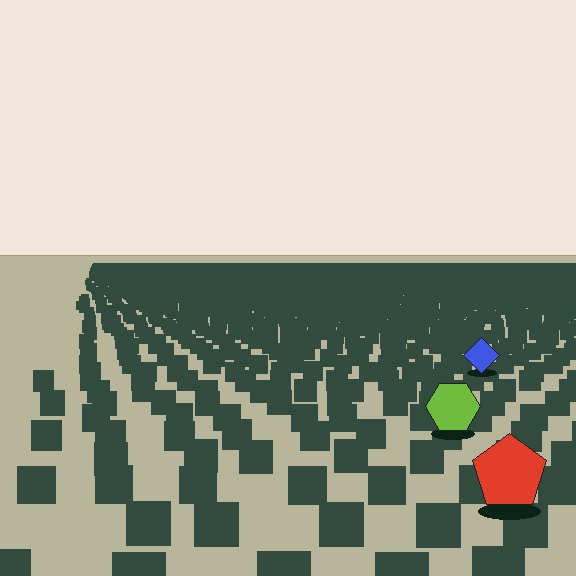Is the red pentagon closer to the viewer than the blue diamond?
Yes. The red pentagon is closer — you can tell from the texture gradient: the ground texture is coarser near it.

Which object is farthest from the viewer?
The blue diamond is farthest from the viewer. It appears smaller and the ground texture around it is denser.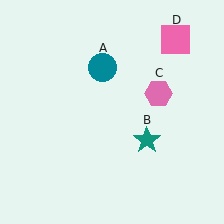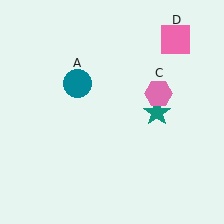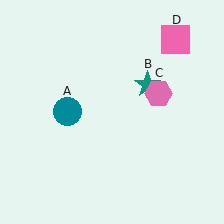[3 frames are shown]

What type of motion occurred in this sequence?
The teal circle (object A), teal star (object B) rotated counterclockwise around the center of the scene.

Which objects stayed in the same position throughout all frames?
Pink hexagon (object C) and pink square (object D) remained stationary.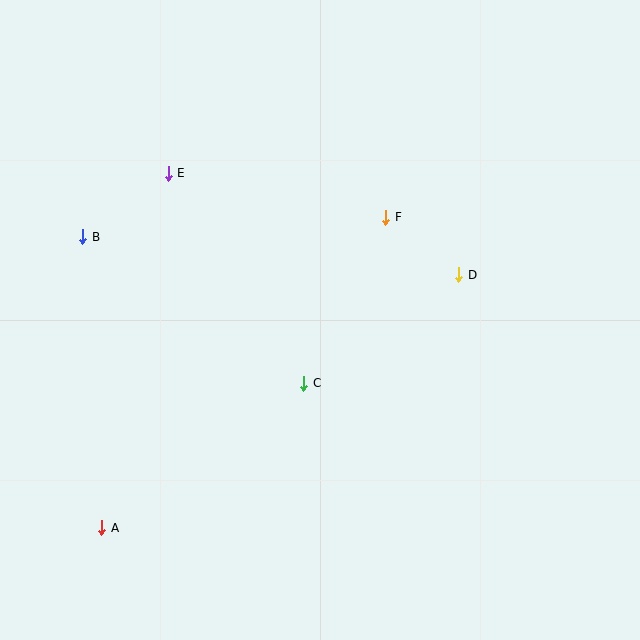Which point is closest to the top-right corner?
Point D is closest to the top-right corner.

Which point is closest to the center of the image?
Point C at (304, 383) is closest to the center.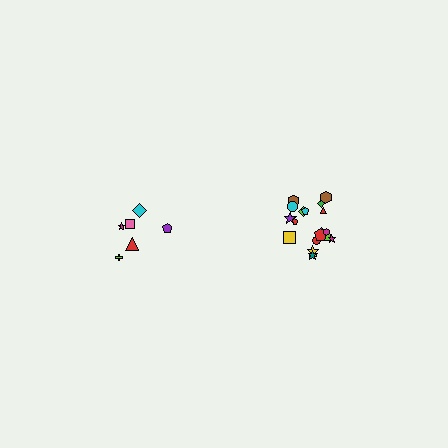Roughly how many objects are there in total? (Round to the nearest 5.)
Roughly 25 objects in total.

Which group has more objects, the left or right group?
The right group.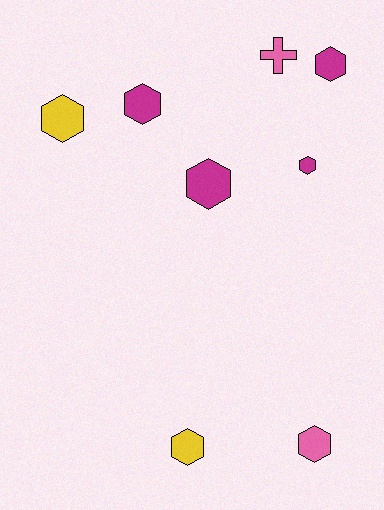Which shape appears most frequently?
Hexagon, with 7 objects.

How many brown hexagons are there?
There are no brown hexagons.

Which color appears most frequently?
Magenta, with 4 objects.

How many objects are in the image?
There are 8 objects.